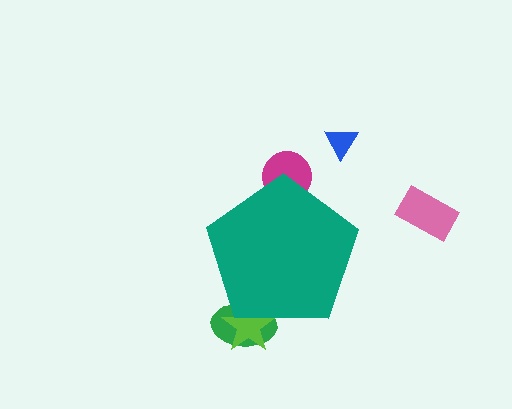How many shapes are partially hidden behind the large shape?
3 shapes are partially hidden.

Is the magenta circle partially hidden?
Yes, the magenta circle is partially hidden behind the teal pentagon.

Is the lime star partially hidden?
Yes, the lime star is partially hidden behind the teal pentagon.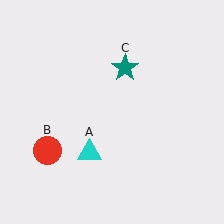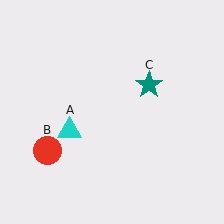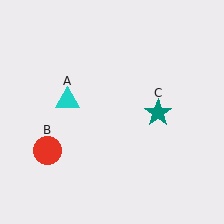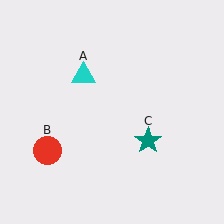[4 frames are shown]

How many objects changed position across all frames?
2 objects changed position: cyan triangle (object A), teal star (object C).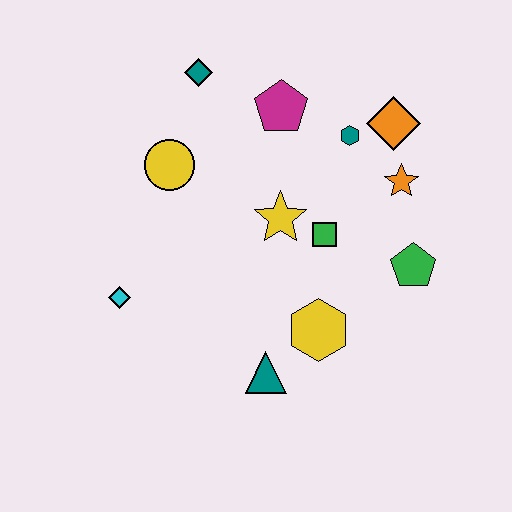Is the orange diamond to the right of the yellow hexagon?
Yes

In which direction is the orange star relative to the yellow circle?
The orange star is to the right of the yellow circle.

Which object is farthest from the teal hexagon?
The cyan diamond is farthest from the teal hexagon.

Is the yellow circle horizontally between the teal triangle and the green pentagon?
No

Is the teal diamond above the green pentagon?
Yes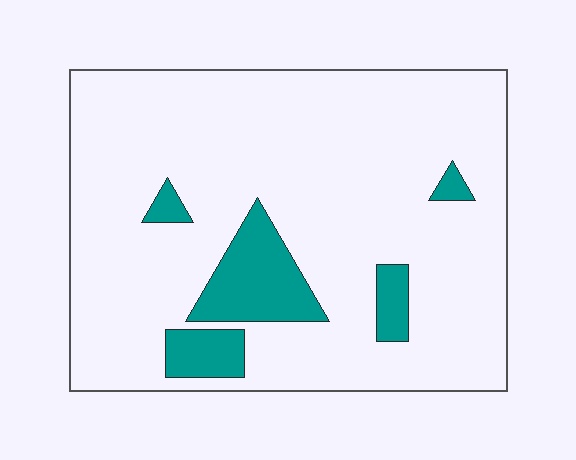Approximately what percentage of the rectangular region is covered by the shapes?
Approximately 15%.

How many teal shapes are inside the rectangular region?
5.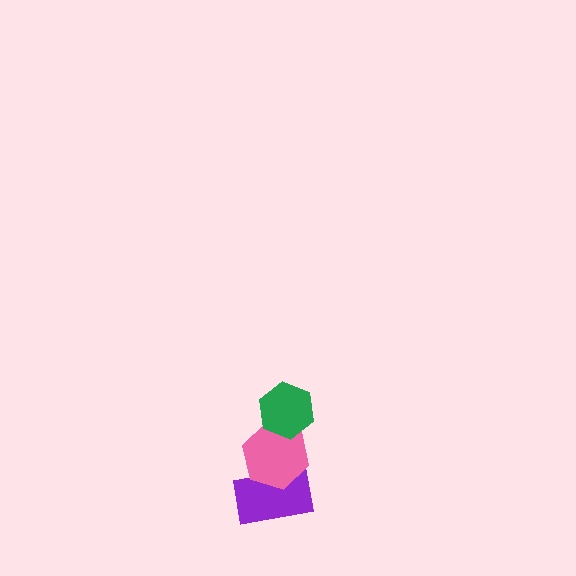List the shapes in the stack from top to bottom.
From top to bottom: the green hexagon, the pink hexagon, the purple rectangle.